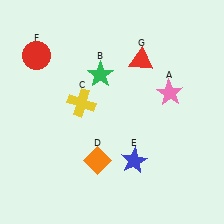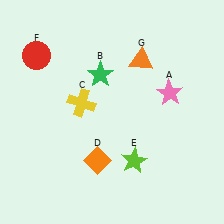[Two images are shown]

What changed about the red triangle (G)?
In Image 1, G is red. In Image 2, it changed to orange.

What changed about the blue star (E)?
In Image 1, E is blue. In Image 2, it changed to lime.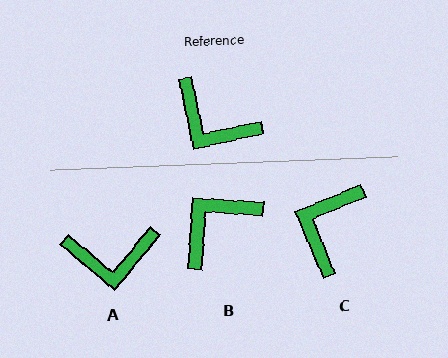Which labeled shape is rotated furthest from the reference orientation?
B, about 106 degrees away.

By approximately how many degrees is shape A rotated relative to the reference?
Approximately 38 degrees counter-clockwise.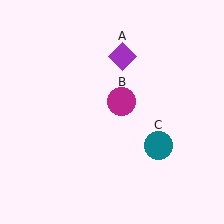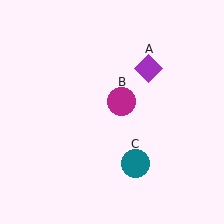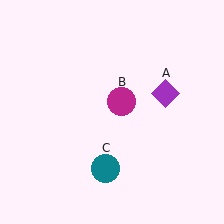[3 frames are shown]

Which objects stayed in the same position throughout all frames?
Magenta circle (object B) remained stationary.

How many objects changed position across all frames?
2 objects changed position: purple diamond (object A), teal circle (object C).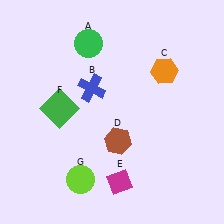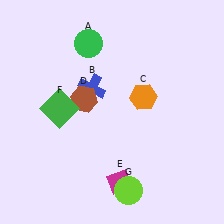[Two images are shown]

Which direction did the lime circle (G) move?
The lime circle (G) moved right.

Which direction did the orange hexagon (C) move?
The orange hexagon (C) moved down.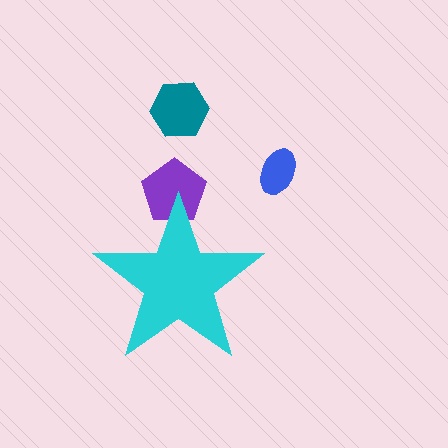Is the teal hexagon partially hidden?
No, the teal hexagon is fully visible.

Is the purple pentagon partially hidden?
Yes, the purple pentagon is partially hidden behind the cyan star.